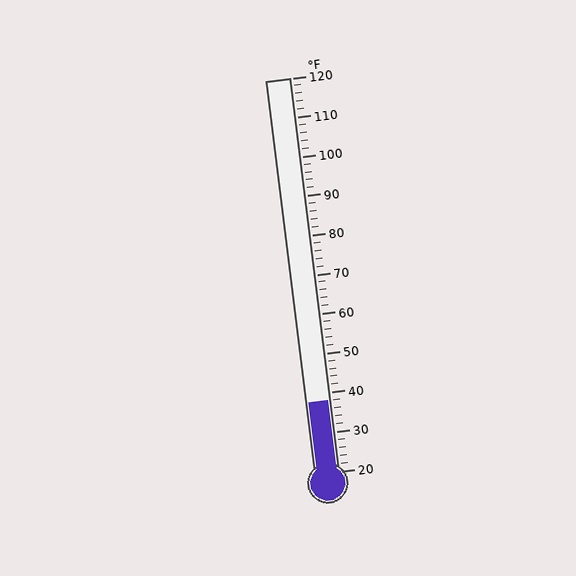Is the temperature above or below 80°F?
The temperature is below 80°F.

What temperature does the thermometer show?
The thermometer shows approximately 38°F.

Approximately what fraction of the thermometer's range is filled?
The thermometer is filled to approximately 20% of its range.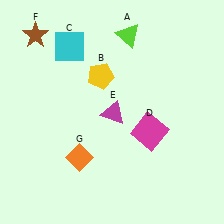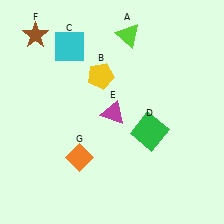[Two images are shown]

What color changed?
The square (D) changed from magenta in Image 1 to green in Image 2.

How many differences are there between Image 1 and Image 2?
There is 1 difference between the two images.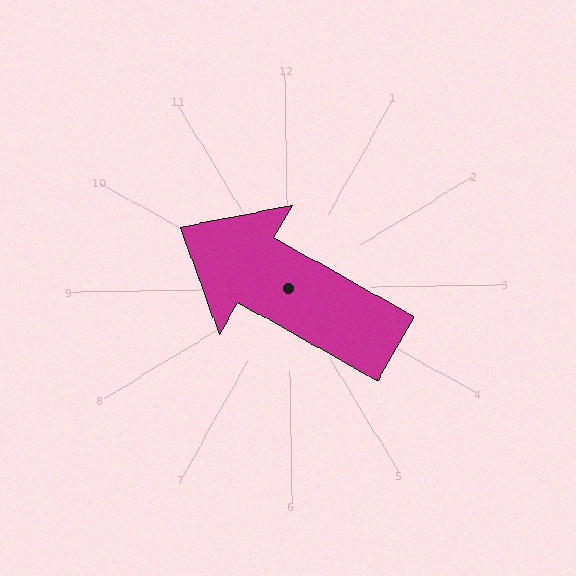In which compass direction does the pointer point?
Northwest.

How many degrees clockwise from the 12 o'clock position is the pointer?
Approximately 300 degrees.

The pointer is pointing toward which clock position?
Roughly 10 o'clock.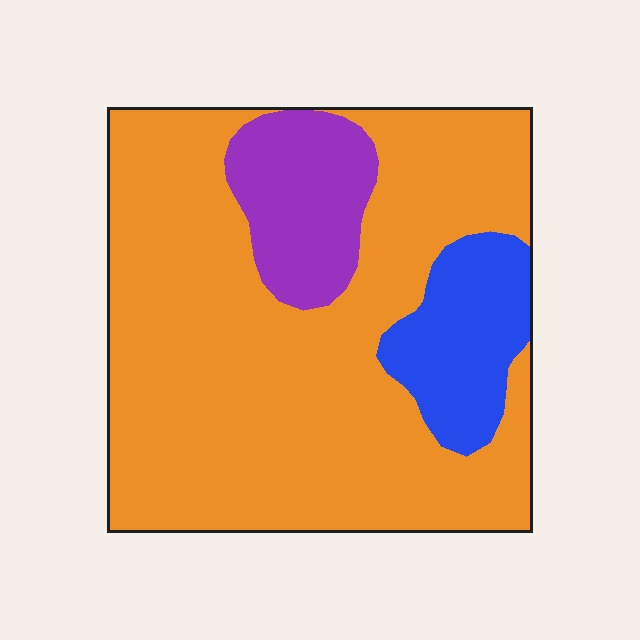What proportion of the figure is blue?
Blue takes up about one eighth (1/8) of the figure.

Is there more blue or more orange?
Orange.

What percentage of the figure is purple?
Purple covers roughly 15% of the figure.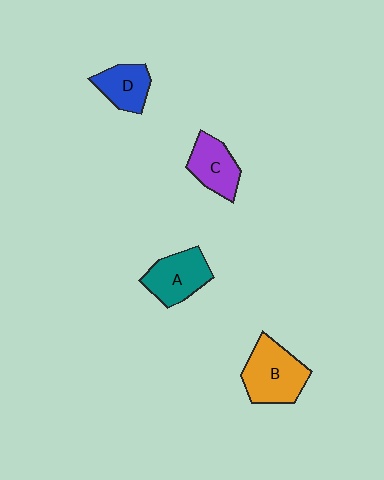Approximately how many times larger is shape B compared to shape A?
Approximately 1.2 times.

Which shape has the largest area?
Shape B (orange).